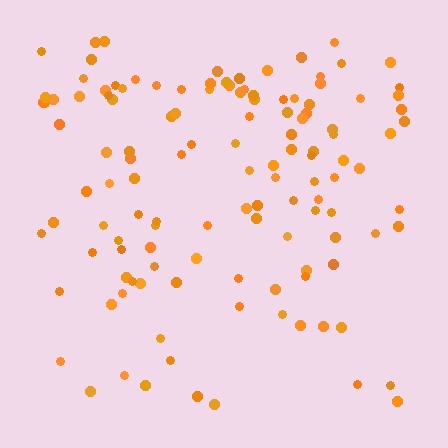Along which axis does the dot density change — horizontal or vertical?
Vertical.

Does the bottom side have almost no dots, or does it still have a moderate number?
Still a moderate number, just noticeably fewer than the top.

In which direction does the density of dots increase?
From bottom to top, with the top side densest.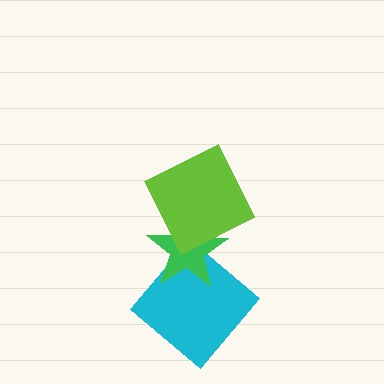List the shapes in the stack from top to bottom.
From top to bottom: the lime square, the green star, the cyan diamond.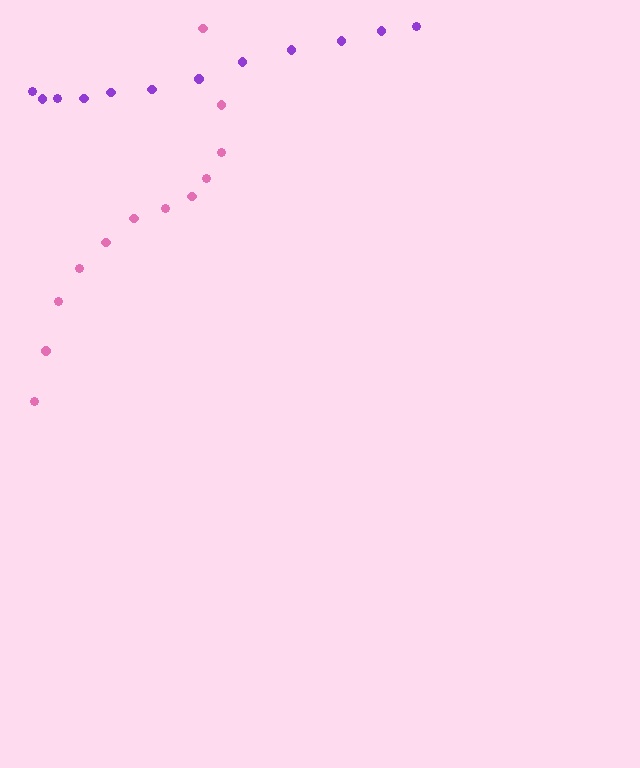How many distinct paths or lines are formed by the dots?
There are 2 distinct paths.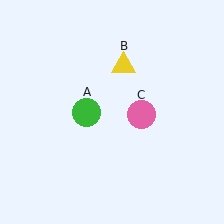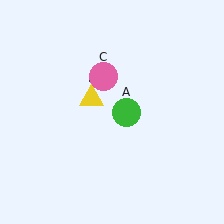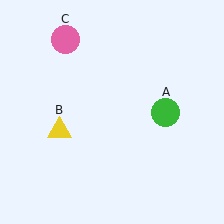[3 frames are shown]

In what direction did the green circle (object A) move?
The green circle (object A) moved right.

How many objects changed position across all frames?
3 objects changed position: green circle (object A), yellow triangle (object B), pink circle (object C).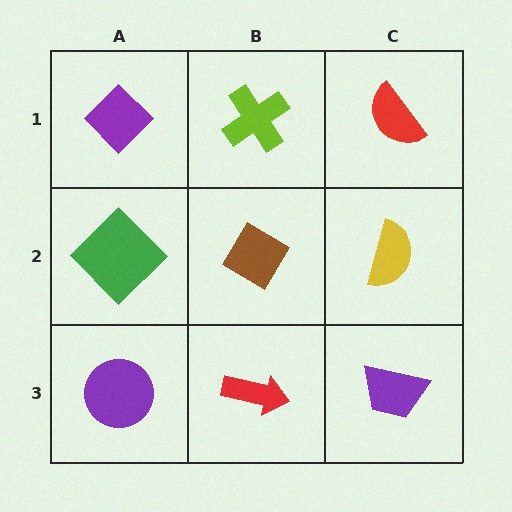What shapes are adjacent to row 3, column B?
A brown diamond (row 2, column B), a purple circle (row 3, column A), a purple trapezoid (row 3, column C).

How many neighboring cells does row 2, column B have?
4.